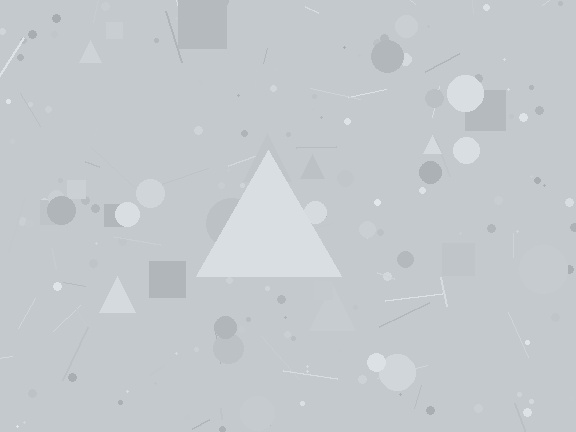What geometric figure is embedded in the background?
A triangle is embedded in the background.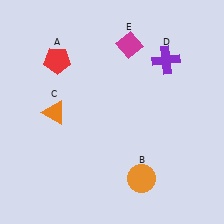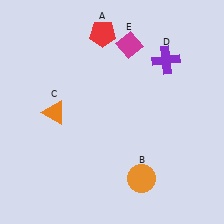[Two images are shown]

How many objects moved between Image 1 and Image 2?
1 object moved between the two images.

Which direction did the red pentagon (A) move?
The red pentagon (A) moved right.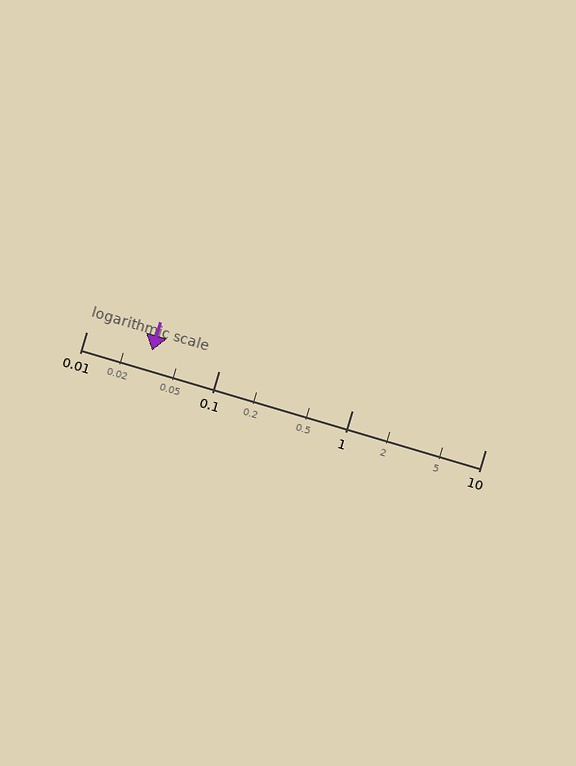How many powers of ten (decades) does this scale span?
The scale spans 3 decades, from 0.01 to 10.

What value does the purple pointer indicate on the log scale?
The pointer indicates approximately 0.031.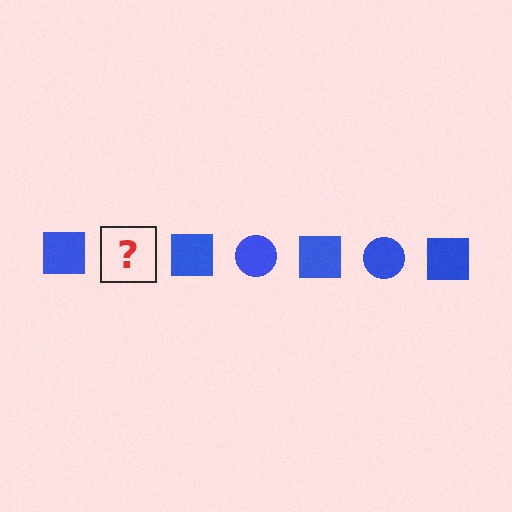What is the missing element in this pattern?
The missing element is a blue circle.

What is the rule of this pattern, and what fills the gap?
The rule is that the pattern cycles through square, circle shapes in blue. The gap should be filled with a blue circle.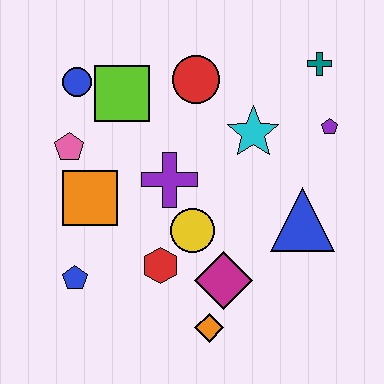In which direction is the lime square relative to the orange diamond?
The lime square is above the orange diamond.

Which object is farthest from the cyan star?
The blue pentagon is farthest from the cyan star.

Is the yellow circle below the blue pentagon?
No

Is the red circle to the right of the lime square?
Yes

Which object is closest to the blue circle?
The lime square is closest to the blue circle.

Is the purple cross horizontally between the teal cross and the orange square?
Yes